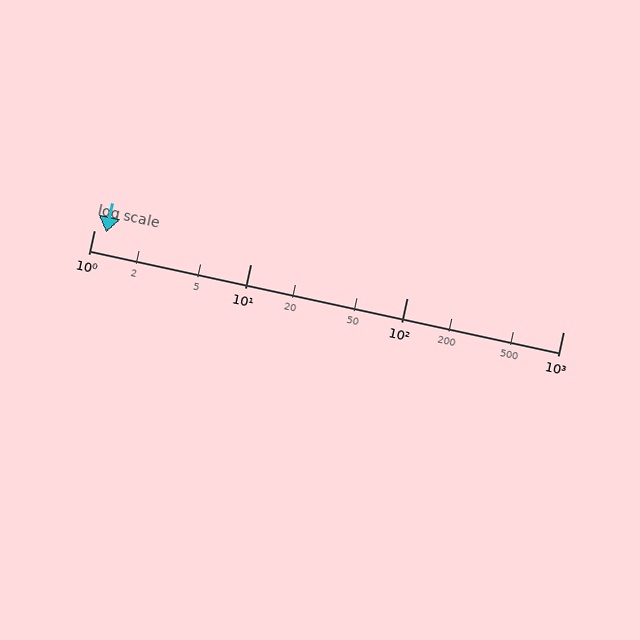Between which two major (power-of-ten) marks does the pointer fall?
The pointer is between 1 and 10.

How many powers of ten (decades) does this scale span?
The scale spans 3 decades, from 1 to 1000.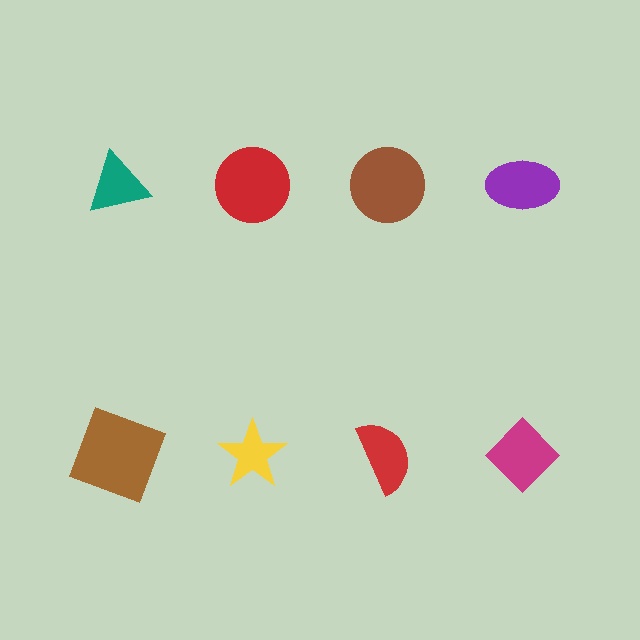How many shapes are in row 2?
4 shapes.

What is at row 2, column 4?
A magenta diamond.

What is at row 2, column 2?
A yellow star.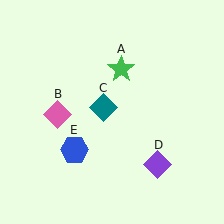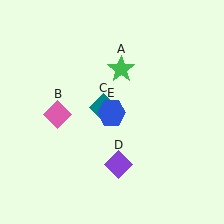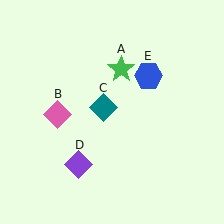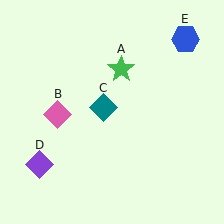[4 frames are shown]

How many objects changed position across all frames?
2 objects changed position: purple diamond (object D), blue hexagon (object E).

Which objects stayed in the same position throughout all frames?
Green star (object A) and pink diamond (object B) and teal diamond (object C) remained stationary.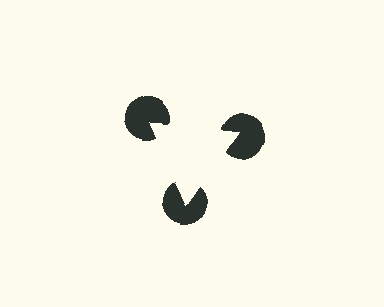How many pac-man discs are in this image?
There are 3 — one at each vertex of the illusory triangle.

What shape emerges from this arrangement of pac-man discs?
An illusory triangle — its edges are inferred from the aligned wedge cuts in the pac-man discs, not physically drawn.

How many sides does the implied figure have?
3 sides.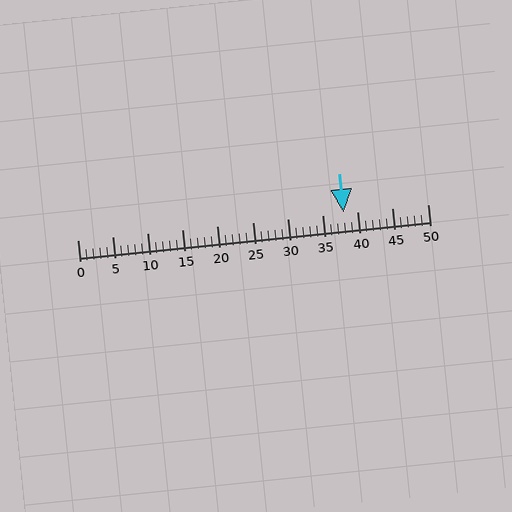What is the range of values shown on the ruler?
The ruler shows values from 0 to 50.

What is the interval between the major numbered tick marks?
The major tick marks are spaced 5 units apart.